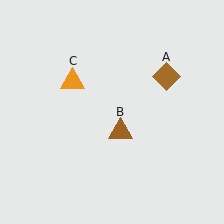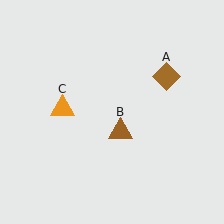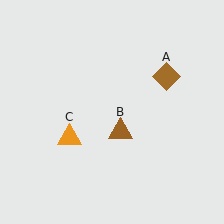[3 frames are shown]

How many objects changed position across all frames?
1 object changed position: orange triangle (object C).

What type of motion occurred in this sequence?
The orange triangle (object C) rotated counterclockwise around the center of the scene.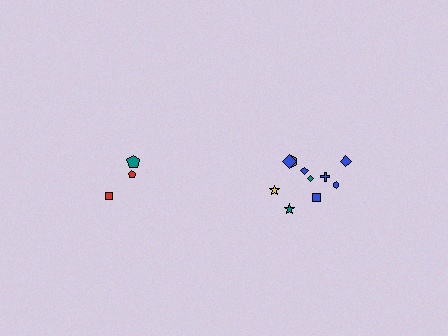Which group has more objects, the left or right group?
The right group.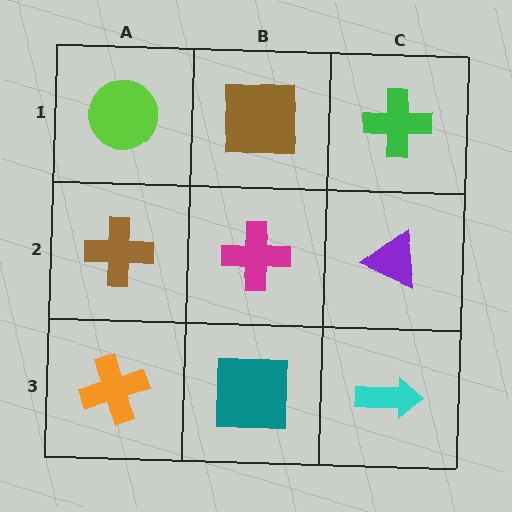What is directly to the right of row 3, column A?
A teal square.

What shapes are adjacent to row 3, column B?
A magenta cross (row 2, column B), an orange cross (row 3, column A), a cyan arrow (row 3, column C).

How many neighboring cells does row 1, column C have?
2.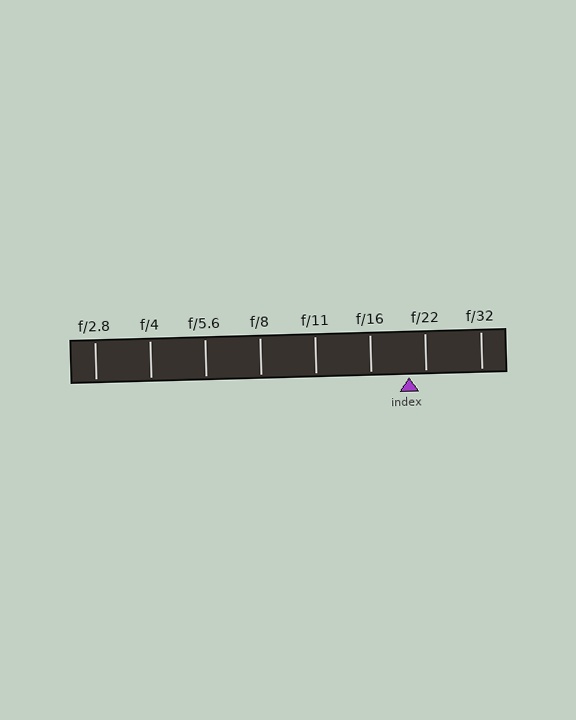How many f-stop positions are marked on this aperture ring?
There are 8 f-stop positions marked.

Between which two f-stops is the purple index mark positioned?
The index mark is between f/16 and f/22.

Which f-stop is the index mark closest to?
The index mark is closest to f/22.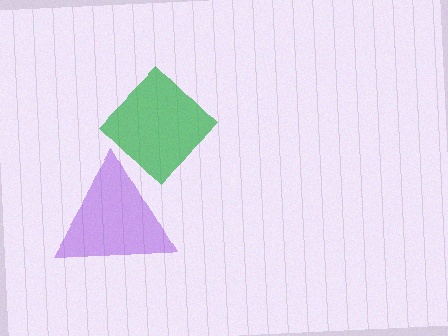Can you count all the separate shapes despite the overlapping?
Yes, there are 2 separate shapes.